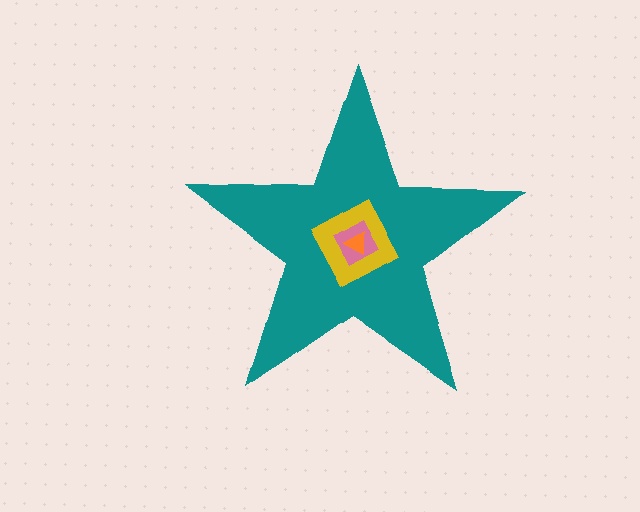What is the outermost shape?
The teal star.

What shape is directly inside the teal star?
The yellow square.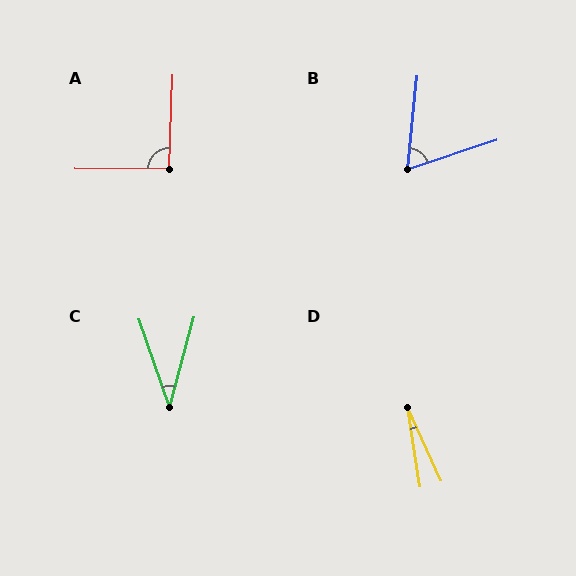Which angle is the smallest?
D, at approximately 16 degrees.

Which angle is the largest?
A, at approximately 92 degrees.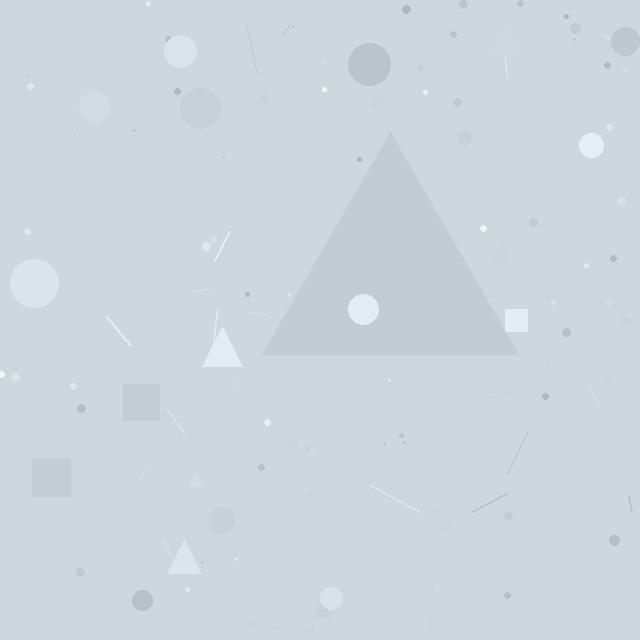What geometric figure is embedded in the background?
A triangle is embedded in the background.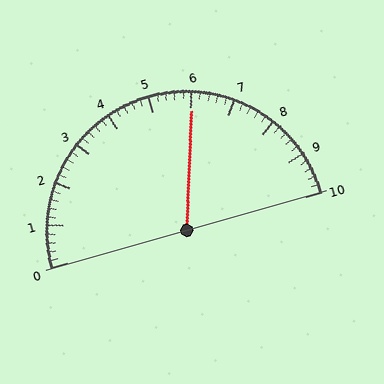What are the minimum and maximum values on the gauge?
The gauge ranges from 0 to 10.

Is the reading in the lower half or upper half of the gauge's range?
The reading is in the upper half of the range (0 to 10).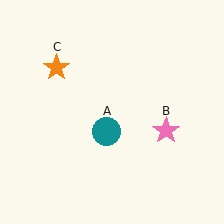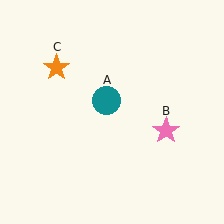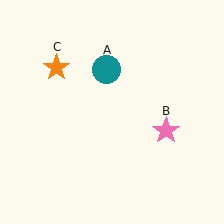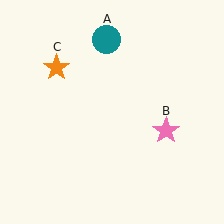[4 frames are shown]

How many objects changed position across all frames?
1 object changed position: teal circle (object A).